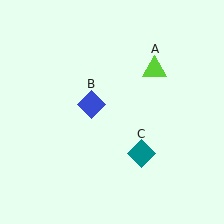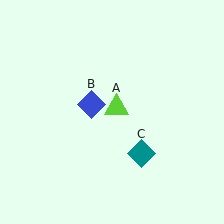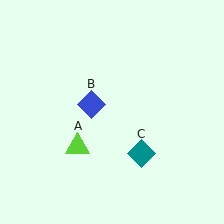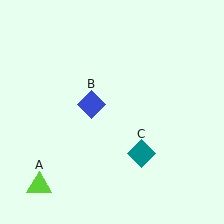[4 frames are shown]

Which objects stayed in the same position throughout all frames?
Blue diamond (object B) and teal diamond (object C) remained stationary.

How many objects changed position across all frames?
1 object changed position: lime triangle (object A).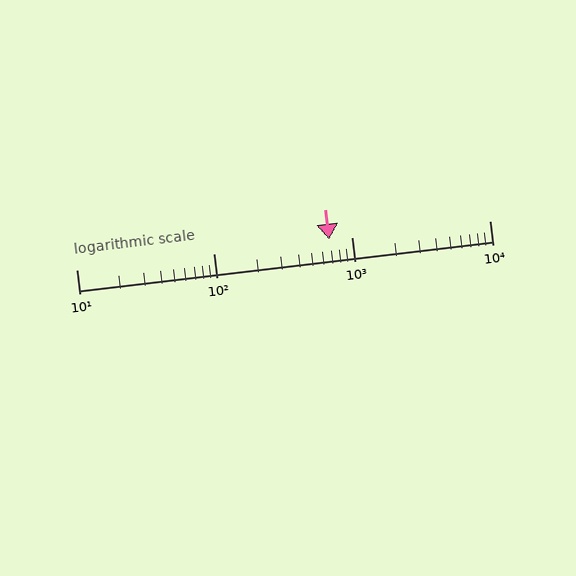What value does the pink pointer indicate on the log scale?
The pointer indicates approximately 690.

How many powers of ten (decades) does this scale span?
The scale spans 3 decades, from 10 to 10000.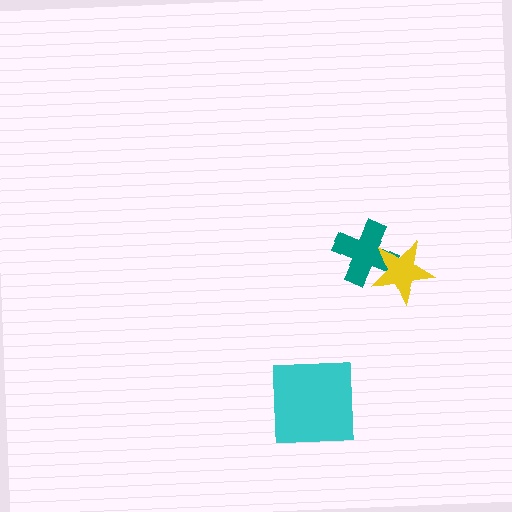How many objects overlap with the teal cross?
1 object overlaps with the teal cross.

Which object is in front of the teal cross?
The yellow star is in front of the teal cross.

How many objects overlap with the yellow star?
1 object overlaps with the yellow star.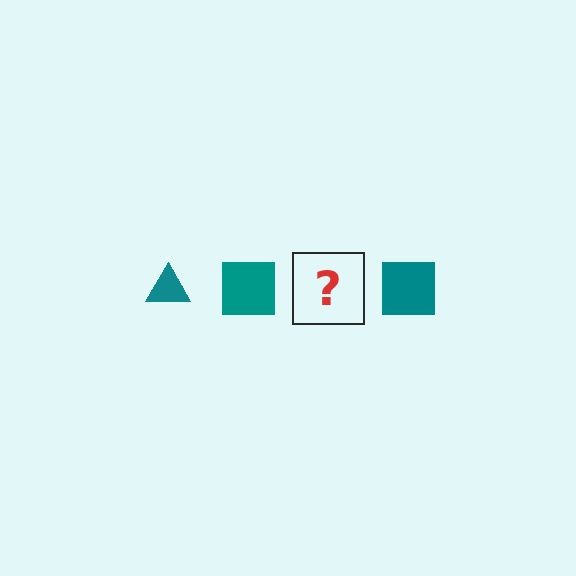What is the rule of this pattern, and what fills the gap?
The rule is that the pattern cycles through triangle, square shapes in teal. The gap should be filled with a teal triangle.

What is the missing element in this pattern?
The missing element is a teal triangle.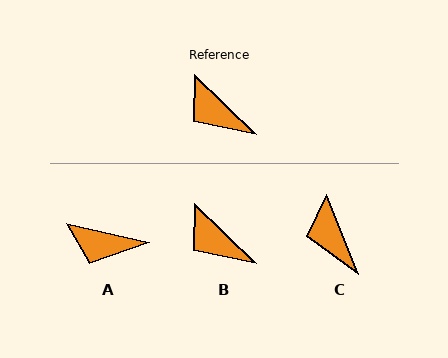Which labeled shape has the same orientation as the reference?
B.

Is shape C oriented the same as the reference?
No, it is off by about 24 degrees.